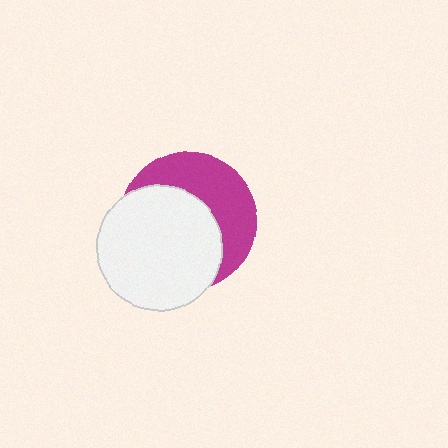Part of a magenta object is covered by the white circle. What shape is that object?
It is a circle.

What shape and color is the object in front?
The object in front is a white circle.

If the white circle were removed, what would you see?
You would see the complete magenta circle.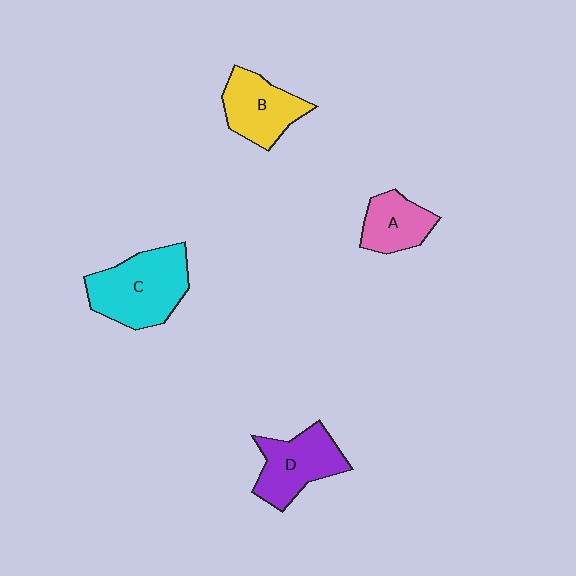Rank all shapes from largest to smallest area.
From largest to smallest: C (cyan), D (purple), B (yellow), A (pink).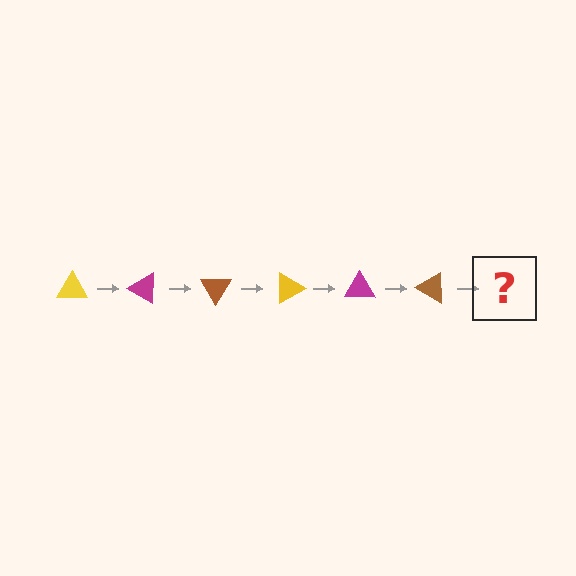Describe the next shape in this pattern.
It should be a yellow triangle, rotated 180 degrees from the start.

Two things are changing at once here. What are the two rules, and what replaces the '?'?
The two rules are that it rotates 30 degrees each step and the color cycles through yellow, magenta, and brown. The '?' should be a yellow triangle, rotated 180 degrees from the start.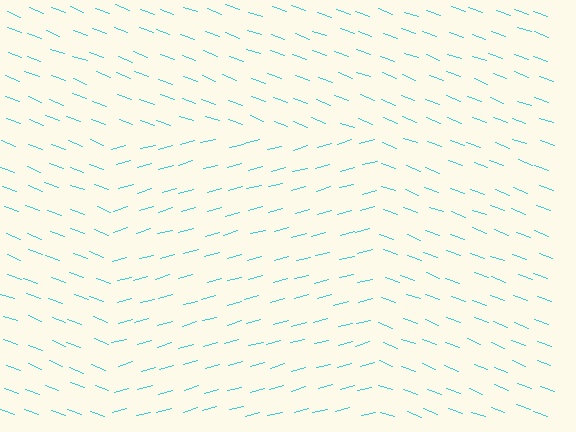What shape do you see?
I see a rectangle.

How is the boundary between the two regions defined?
The boundary is defined purely by a change in line orientation (approximately 36 degrees difference). All lines are the same color and thickness.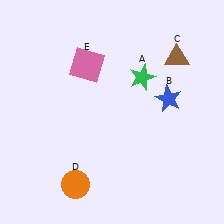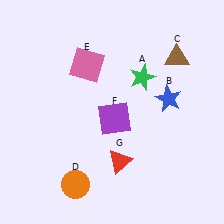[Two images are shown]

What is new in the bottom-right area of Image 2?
A red triangle (G) was added in the bottom-right area of Image 2.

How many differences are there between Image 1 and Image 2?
There are 2 differences between the two images.